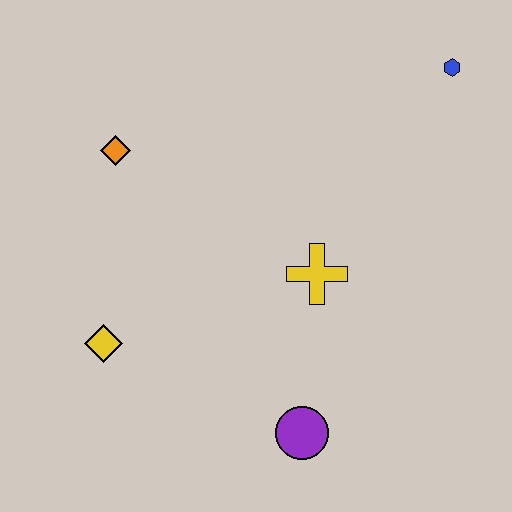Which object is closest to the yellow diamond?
The orange diamond is closest to the yellow diamond.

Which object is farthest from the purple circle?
The blue hexagon is farthest from the purple circle.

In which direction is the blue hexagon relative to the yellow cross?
The blue hexagon is above the yellow cross.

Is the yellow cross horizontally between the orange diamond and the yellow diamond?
No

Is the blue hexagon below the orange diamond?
No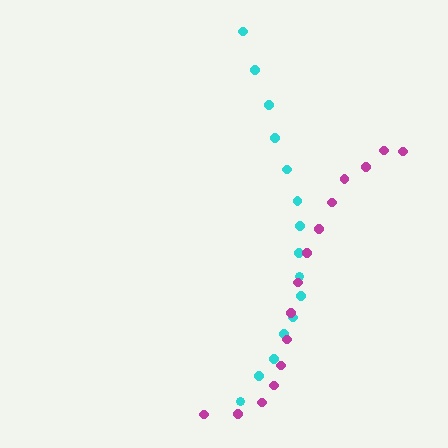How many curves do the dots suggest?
There are 2 distinct paths.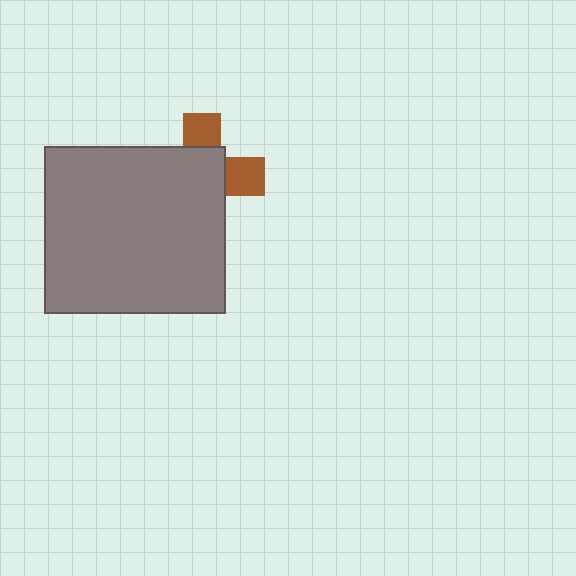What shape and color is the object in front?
The object in front is a gray rectangle.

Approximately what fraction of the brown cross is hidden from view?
Roughly 66% of the brown cross is hidden behind the gray rectangle.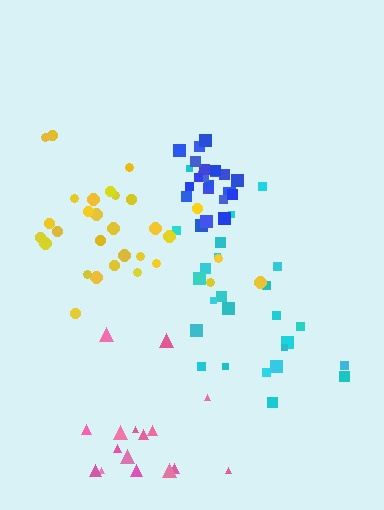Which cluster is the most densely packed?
Blue.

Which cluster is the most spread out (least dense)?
Pink.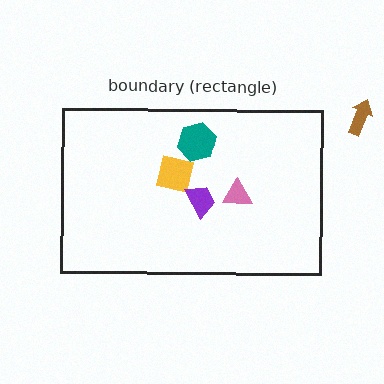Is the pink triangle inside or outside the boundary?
Inside.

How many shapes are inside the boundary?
4 inside, 1 outside.